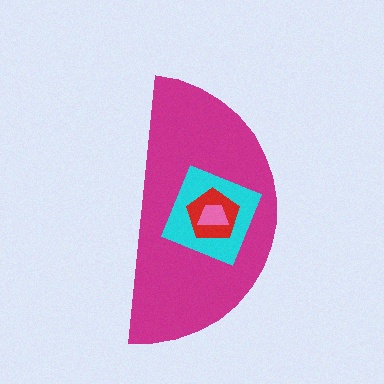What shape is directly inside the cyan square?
The red pentagon.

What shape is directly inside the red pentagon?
The pink trapezoid.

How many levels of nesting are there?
4.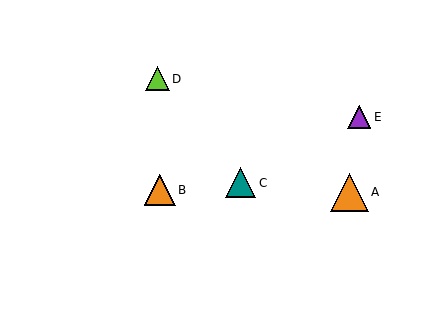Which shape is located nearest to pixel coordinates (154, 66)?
The lime triangle (labeled D) at (157, 79) is nearest to that location.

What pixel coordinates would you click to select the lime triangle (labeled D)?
Click at (157, 79) to select the lime triangle D.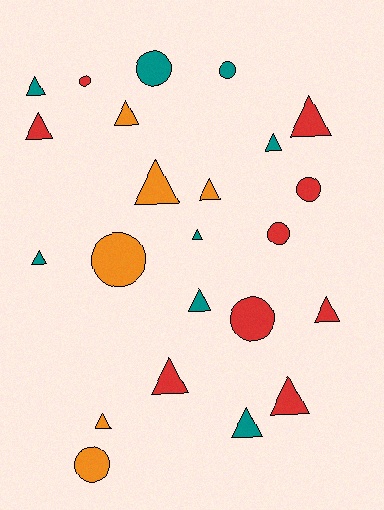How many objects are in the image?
There are 23 objects.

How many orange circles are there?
There are 2 orange circles.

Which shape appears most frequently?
Triangle, with 15 objects.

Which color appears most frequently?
Red, with 9 objects.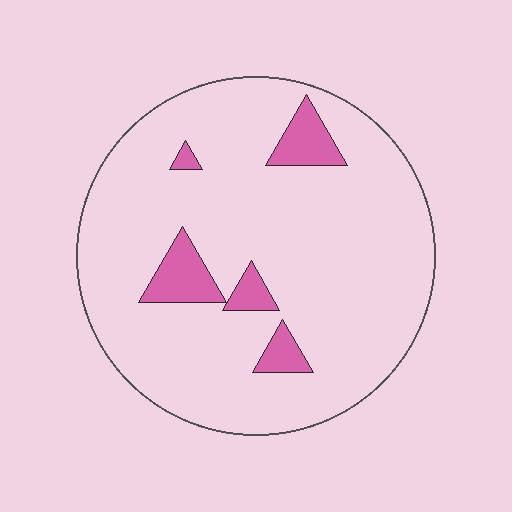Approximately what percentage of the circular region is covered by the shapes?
Approximately 10%.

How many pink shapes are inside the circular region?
5.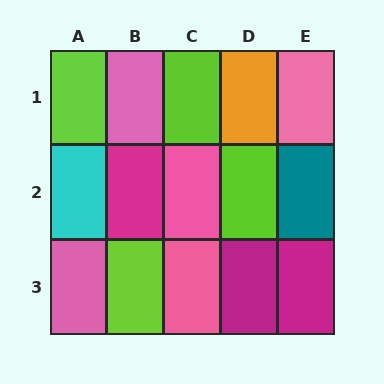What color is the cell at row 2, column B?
Magenta.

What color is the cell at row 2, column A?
Cyan.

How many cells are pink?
5 cells are pink.